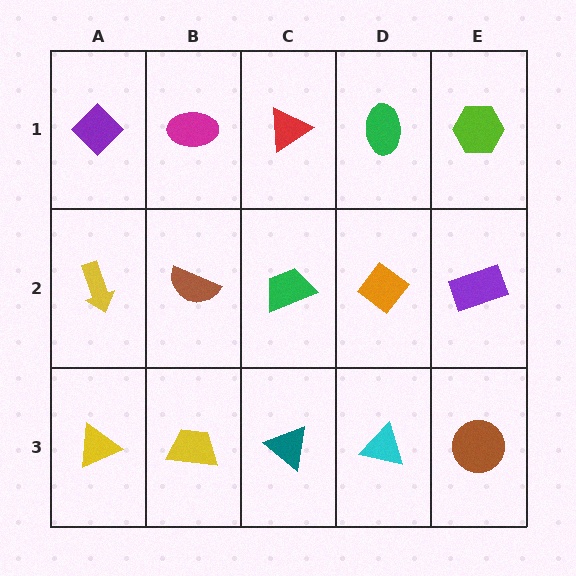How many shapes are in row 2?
5 shapes.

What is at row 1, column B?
A magenta ellipse.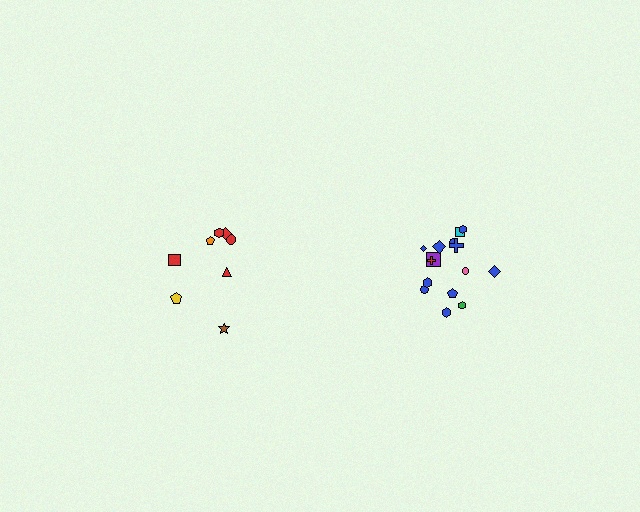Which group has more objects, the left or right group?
The right group.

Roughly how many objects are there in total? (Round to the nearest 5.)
Roughly 25 objects in total.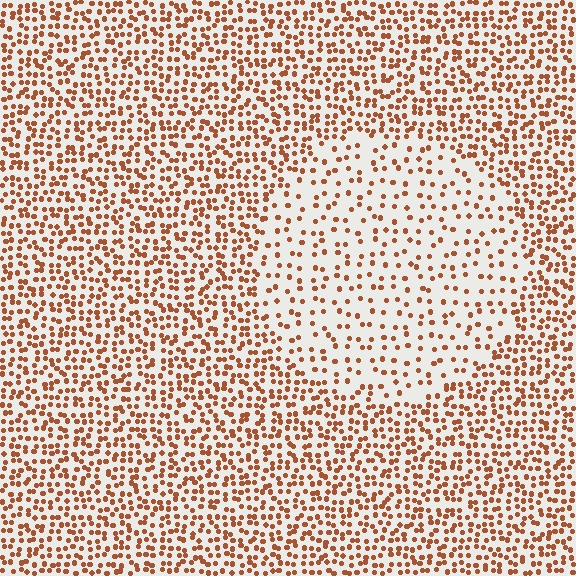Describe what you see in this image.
The image contains small brown elements arranged at two different densities. A circle-shaped region is visible where the elements are less densely packed than the surrounding area.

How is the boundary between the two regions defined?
The boundary is defined by a change in element density (approximately 2.2x ratio). All elements are the same color, size, and shape.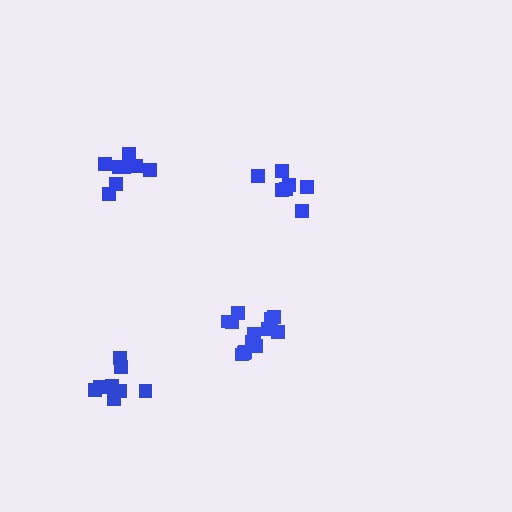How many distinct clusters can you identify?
There are 4 distinct clusters.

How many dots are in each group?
Group 1: 7 dots, Group 2: 8 dots, Group 3: 13 dots, Group 4: 8 dots (36 total).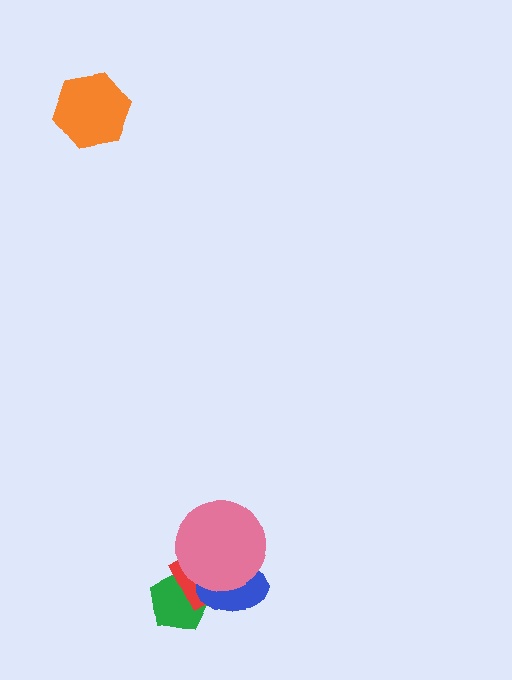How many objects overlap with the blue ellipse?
3 objects overlap with the blue ellipse.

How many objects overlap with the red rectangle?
3 objects overlap with the red rectangle.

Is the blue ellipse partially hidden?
Yes, it is partially covered by another shape.